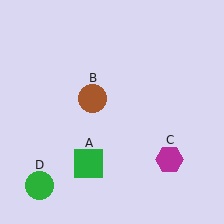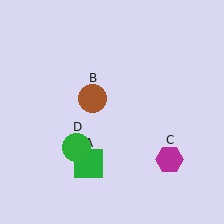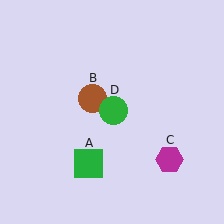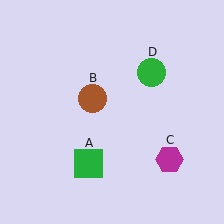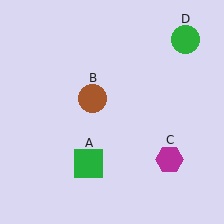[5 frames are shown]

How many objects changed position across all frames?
1 object changed position: green circle (object D).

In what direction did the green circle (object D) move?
The green circle (object D) moved up and to the right.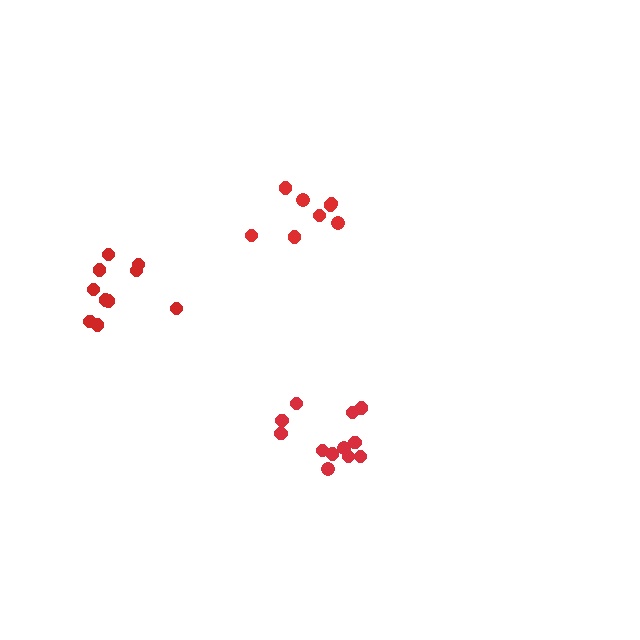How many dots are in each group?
Group 1: 12 dots, Group 2: 8 dots, Group 3: 10 dots (30 total).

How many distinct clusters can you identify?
There are 3 distinct clusters.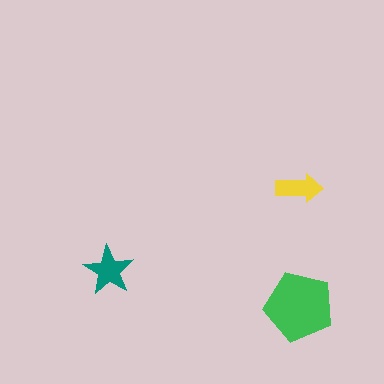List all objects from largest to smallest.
The green pentagon, the teal star, the yellow arrow.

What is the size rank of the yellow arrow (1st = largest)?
3rd.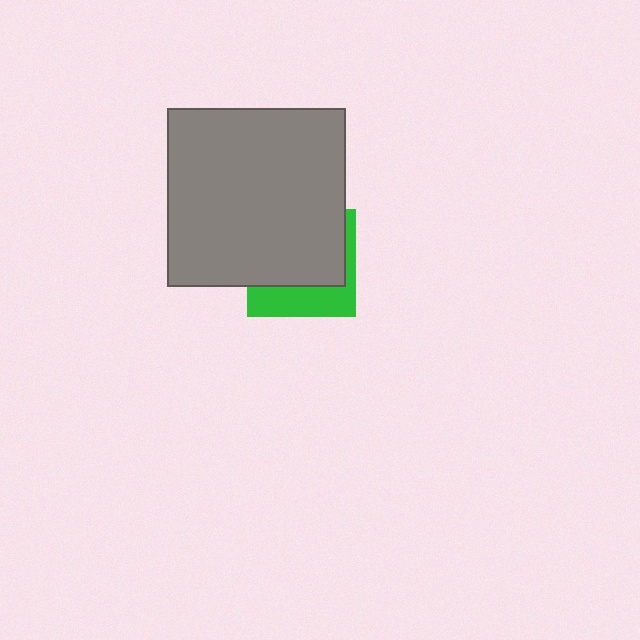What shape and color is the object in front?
The object in front is a gray square.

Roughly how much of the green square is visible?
A small part of it is visible (roughly 34%).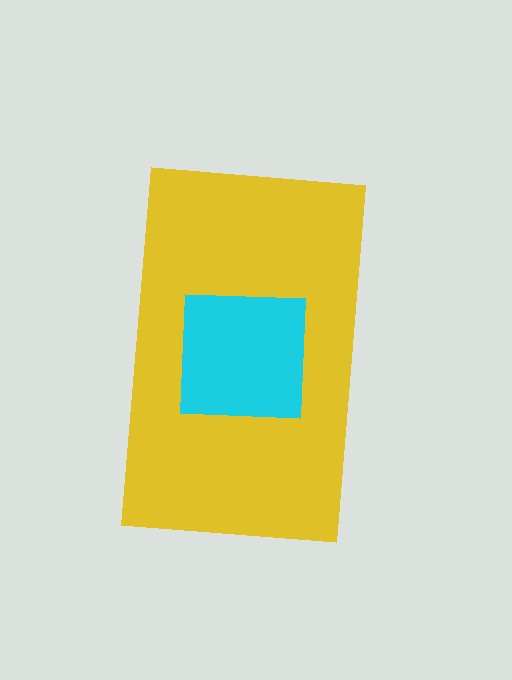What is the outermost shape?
The yellow rectangle.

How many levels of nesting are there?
2.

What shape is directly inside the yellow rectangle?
The cyan square.